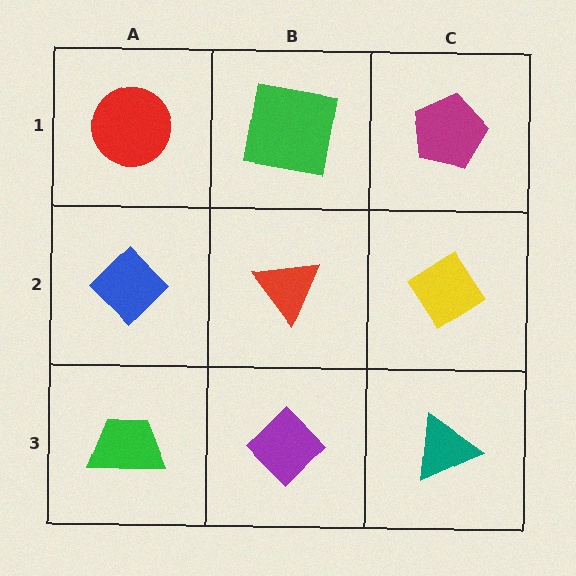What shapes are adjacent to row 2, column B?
A green square (row 1, column B), a purple diamond (row 3, column B), a blue diamond (row 2, column A), a yellow diamond (row 2, column C).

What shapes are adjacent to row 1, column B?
A red triangle (row 2, column B), a red circle (row 1, column A), a magenta pentagon (row 1, column C).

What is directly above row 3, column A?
A blue diamond.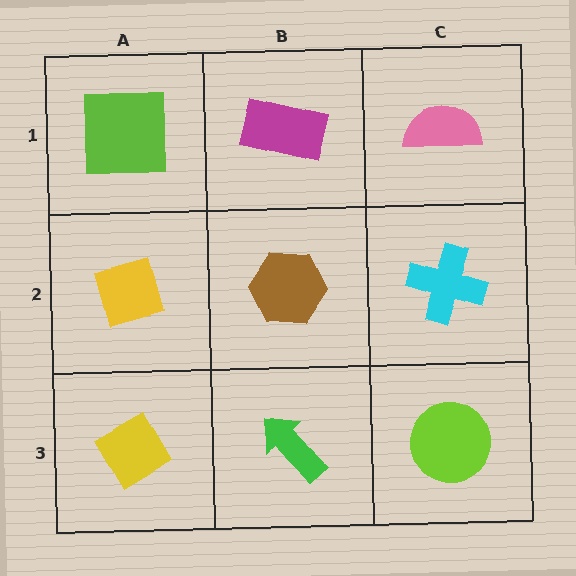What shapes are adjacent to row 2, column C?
A pink semicircle (row 1, column C), a lime circle (row 3, column C), a brown hexagon (row 2, column B).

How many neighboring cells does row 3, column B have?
3.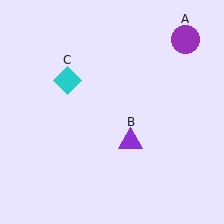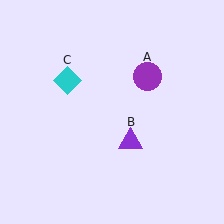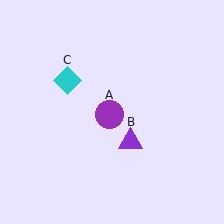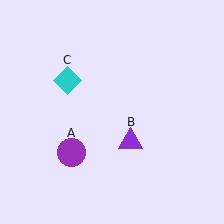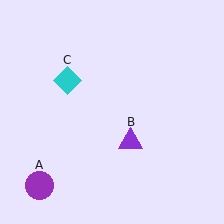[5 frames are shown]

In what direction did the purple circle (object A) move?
The purple circle (object A) moved down and to the left.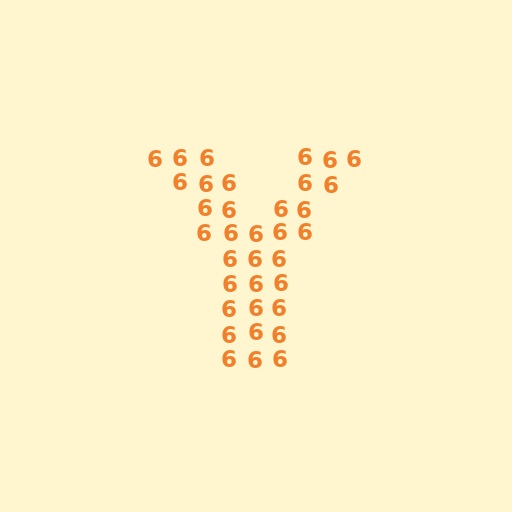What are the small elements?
The small elements are digit 6's.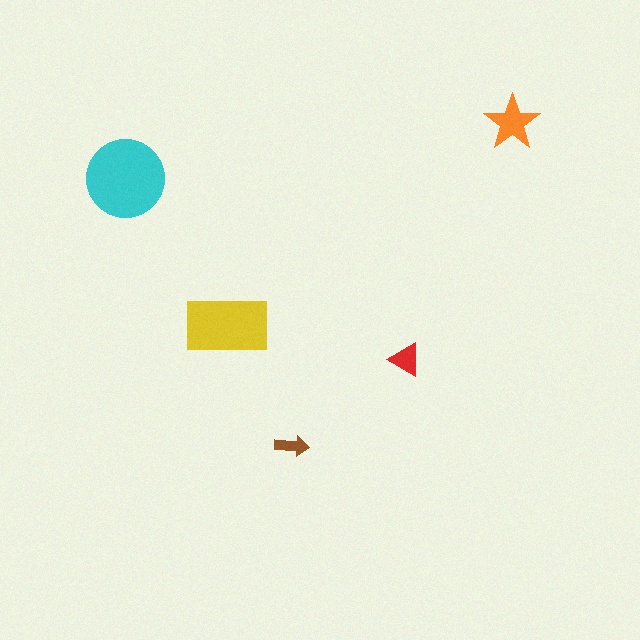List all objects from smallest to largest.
The brown arrow, the red triangle, the orange star, the yellow rectangle, the cyan circle.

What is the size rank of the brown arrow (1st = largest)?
5th.